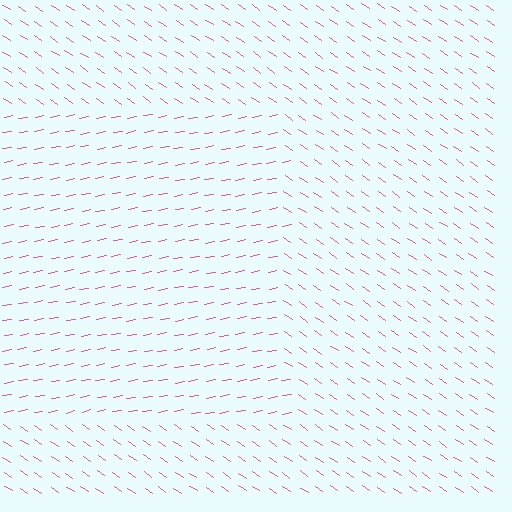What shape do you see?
I see a rectangle.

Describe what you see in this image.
The image is filled with small pink line segments. A rectangle region in the image has lines oriented differently from the surrounding lines, creating a visible texture boundary.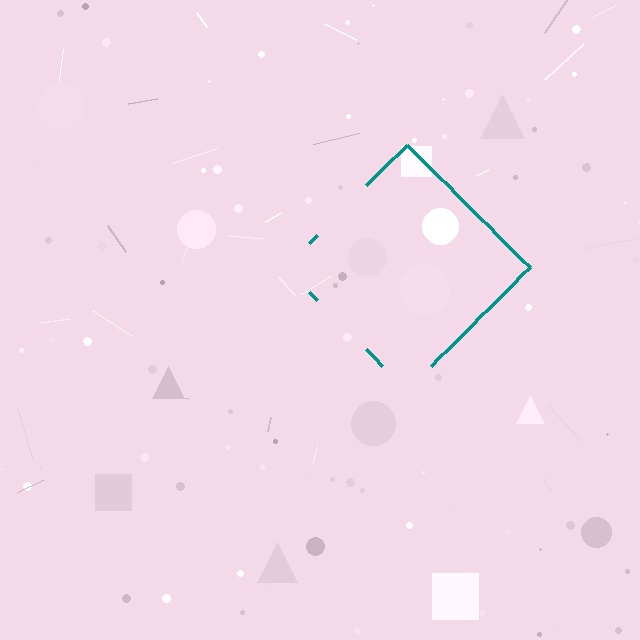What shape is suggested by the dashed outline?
The dashed outline suggests a diamond.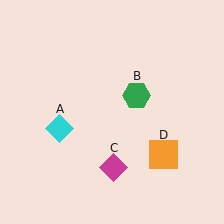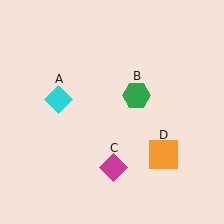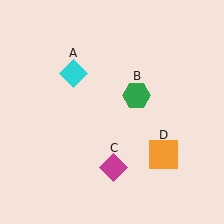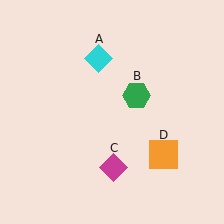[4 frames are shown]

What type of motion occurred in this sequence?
The cyan diamond (object A) rotated clockwise around the center of the scene.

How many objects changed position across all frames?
1 object changed position: cyan diamond (object A).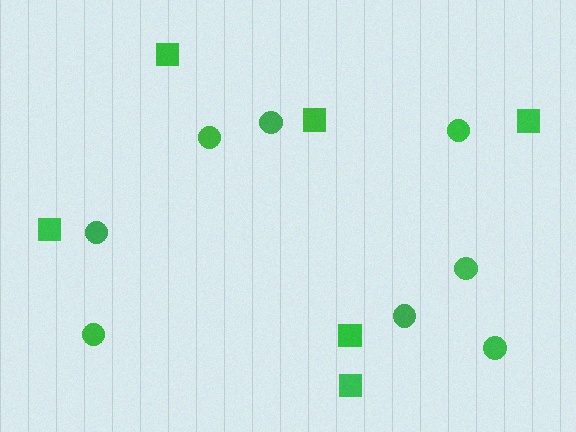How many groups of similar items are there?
There are 2 groups: one group of squares (6) and one group of circles (8).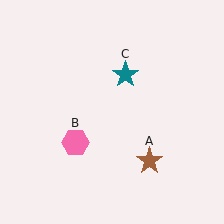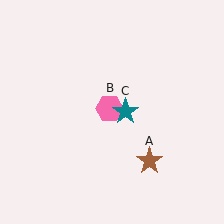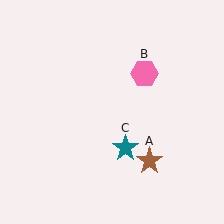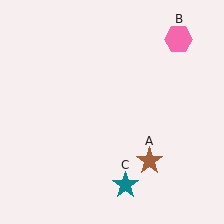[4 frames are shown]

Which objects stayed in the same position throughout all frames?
Brown star (object A) remained stationary.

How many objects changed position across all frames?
2 objects changed position: pink hexagon (object B), teal star (object C).